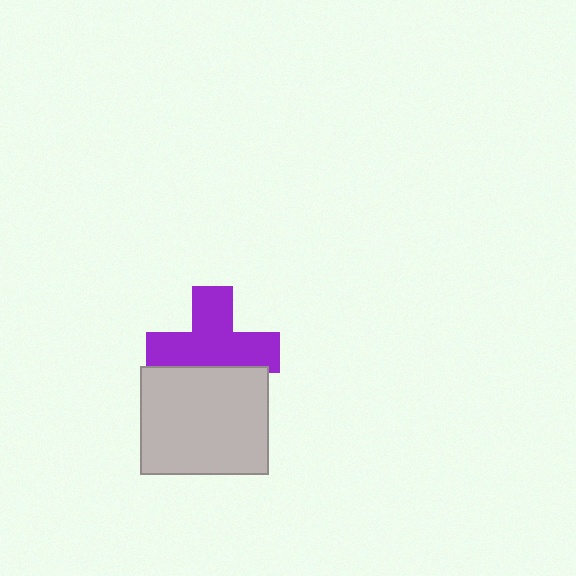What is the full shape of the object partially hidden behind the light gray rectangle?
The partially hidden object is a purple cross.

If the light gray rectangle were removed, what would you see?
You would see the complete purple cross.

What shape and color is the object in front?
The object in front is a light gray rectangle.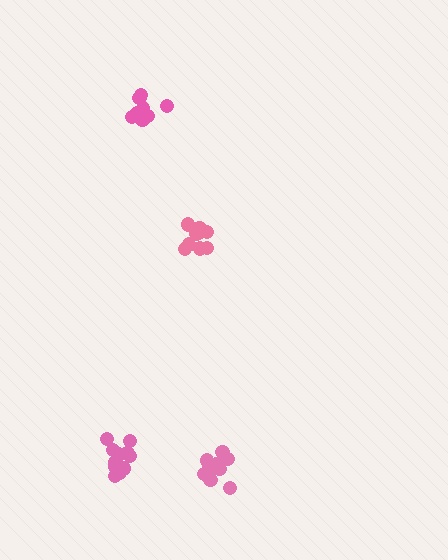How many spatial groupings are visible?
There are 4 spatial groupings.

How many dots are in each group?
Group 1: 13 dots, Group 2: 11 dots, Group 3: 9 dots, Group 4: 8 dots (41 total).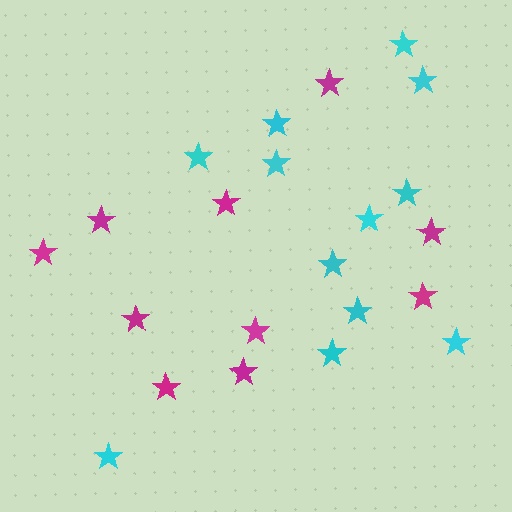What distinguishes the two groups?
There are 2 groups: one group of cyan stars (12) and one group of magenta stars (10).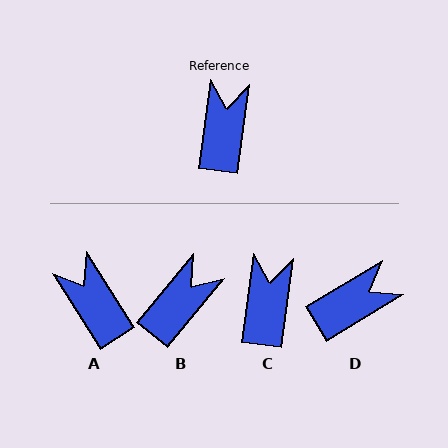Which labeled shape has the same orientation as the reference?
C.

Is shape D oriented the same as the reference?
No, it is off by about 51 degrees.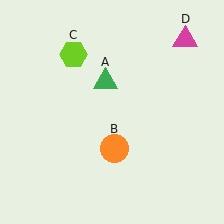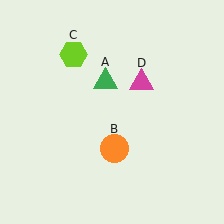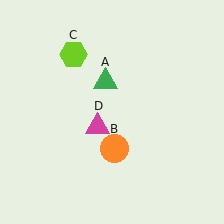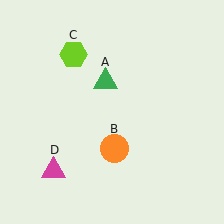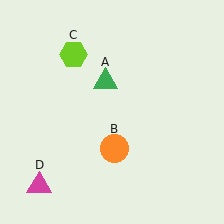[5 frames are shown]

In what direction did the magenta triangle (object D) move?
The magenta triangle (object D) moved down and to the left.